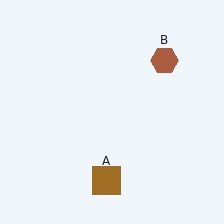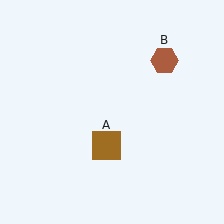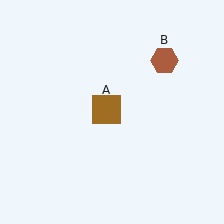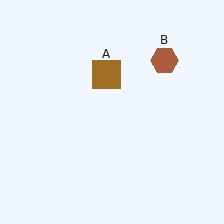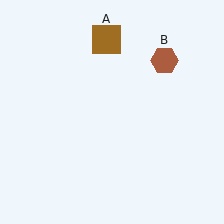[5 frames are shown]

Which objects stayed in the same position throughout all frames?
Brown hexagon (object B) remained stationary.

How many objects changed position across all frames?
1 object changed position: brown square (object A).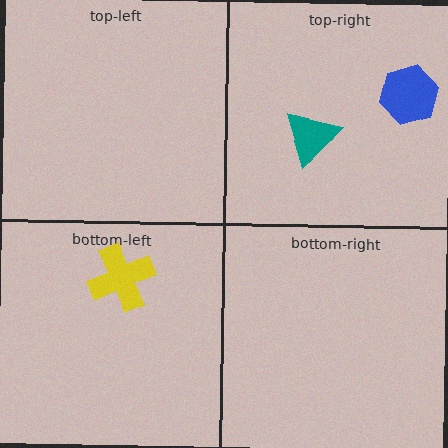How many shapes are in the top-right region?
2.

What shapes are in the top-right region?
The blue hexagon, the teal triangle.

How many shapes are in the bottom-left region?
1.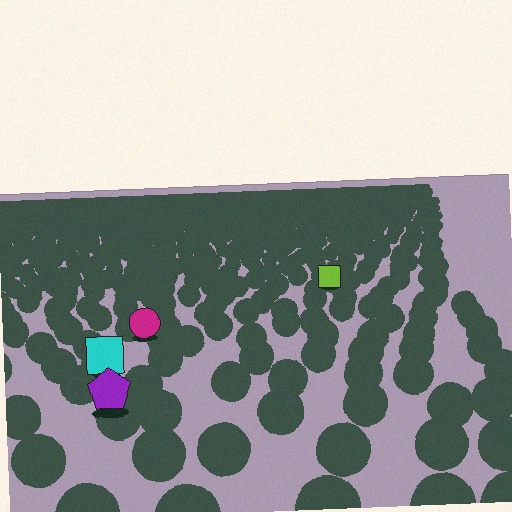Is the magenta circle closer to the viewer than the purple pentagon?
No. The purple pentagon is closer — you can tell from the texture gradient: the ground texture is coarser near it.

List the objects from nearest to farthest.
From nearest to farthest: the purple pentagon, the cyan square, the magenta circle, the lime square.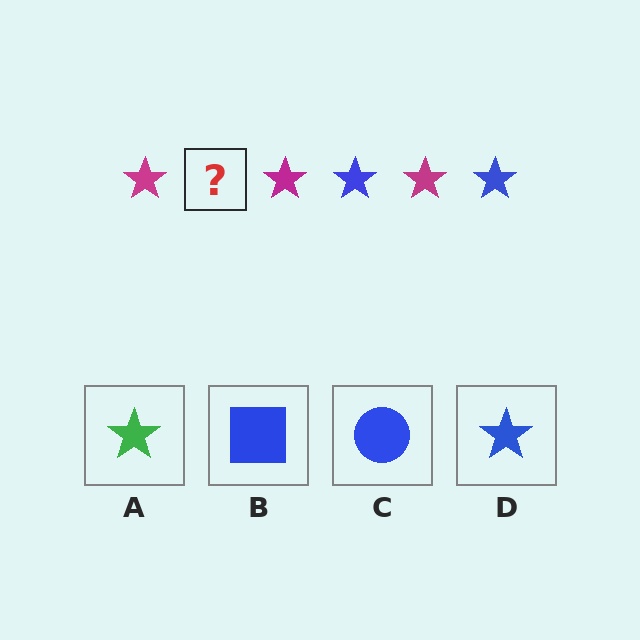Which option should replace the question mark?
Option D.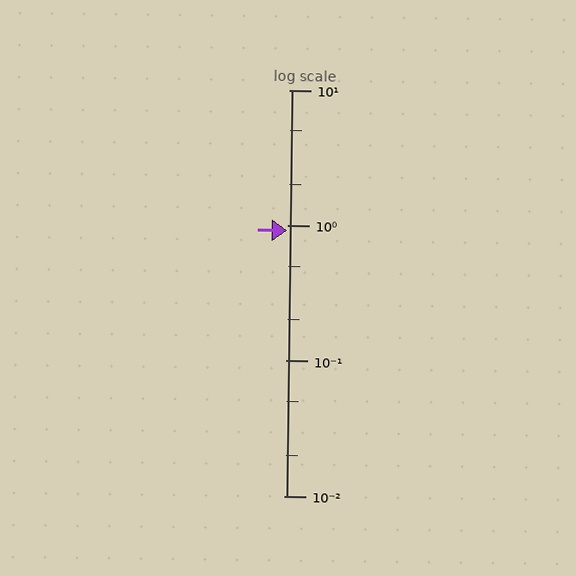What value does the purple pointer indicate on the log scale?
The pointer indicates approximately 0.91.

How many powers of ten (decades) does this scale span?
The scale spans 3 decades, from 0.01 to 10.